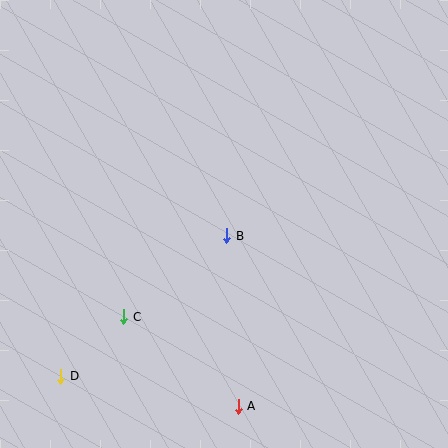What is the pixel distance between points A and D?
The distance between A and D is 180 pixels.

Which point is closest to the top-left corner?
Point B is closest to the top-left corner.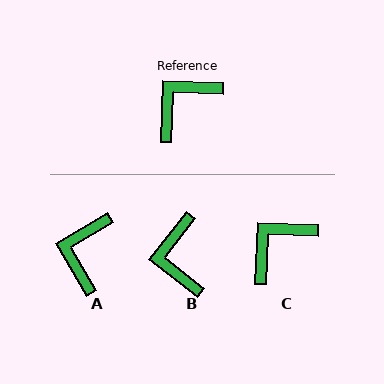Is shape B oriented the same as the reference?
No, it is off by about 54 degrees.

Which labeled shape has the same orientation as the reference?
C.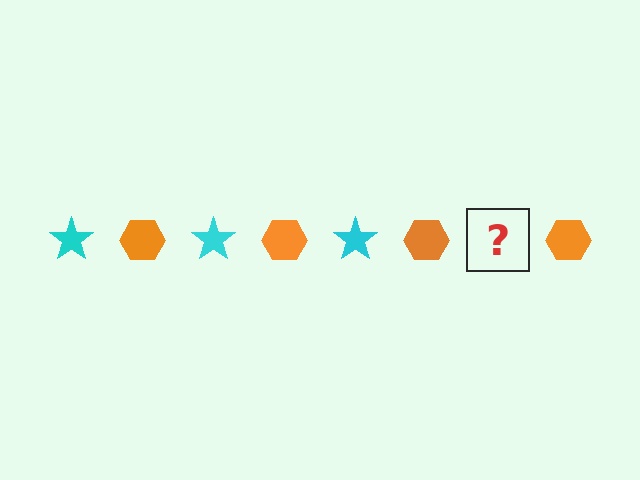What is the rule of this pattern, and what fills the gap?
The rule is that the pattern alternates between cyan star and orange hexagon. The gap should be filled with a cyan star.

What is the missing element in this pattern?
The missing element is a cyan star.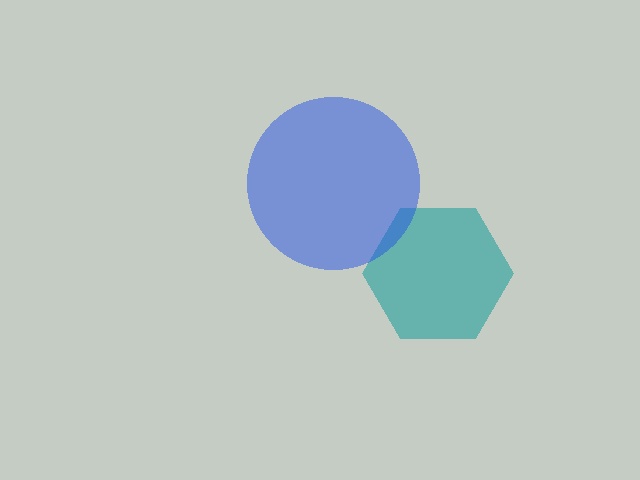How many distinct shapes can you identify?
There are 2 distinct shapes: a teal hexagon, a blue circle.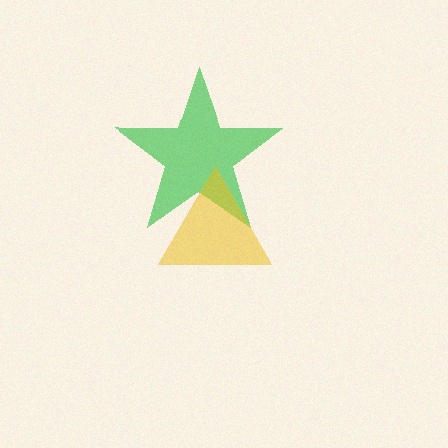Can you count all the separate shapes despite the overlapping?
Yes, there are 2 separate shapes.